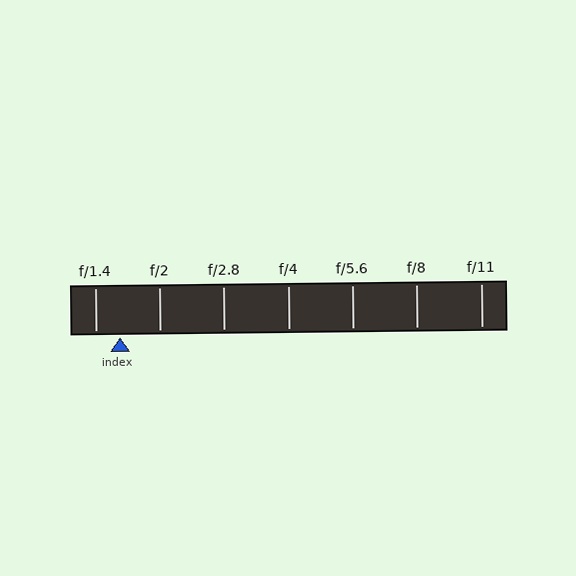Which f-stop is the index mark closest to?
The index mark is closest to f/1.4.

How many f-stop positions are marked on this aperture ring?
There are 7 f-stop positions marked.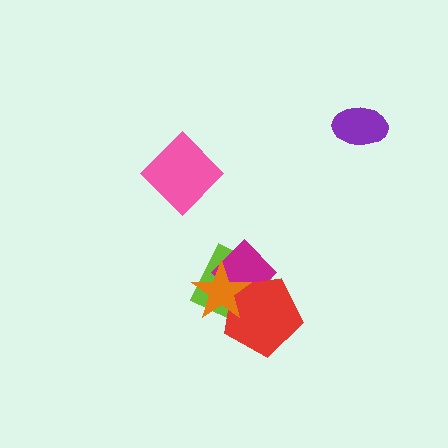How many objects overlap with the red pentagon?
3 objects overlap with the red pentagon.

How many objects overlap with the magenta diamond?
3 objects overlap with the magenta diamond.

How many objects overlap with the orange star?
3 objects overlap with the orange star.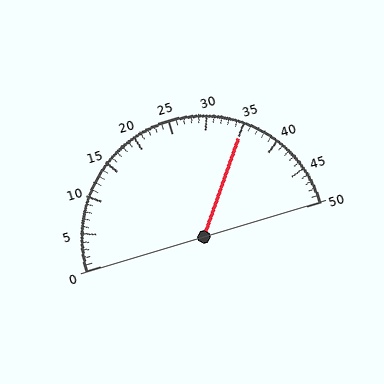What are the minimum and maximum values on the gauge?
The gauge ranges from 0 to 50.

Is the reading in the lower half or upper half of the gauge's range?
The reading is in the upper half of the range (0 to 50).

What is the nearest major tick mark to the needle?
The nearest major tick mark is 35.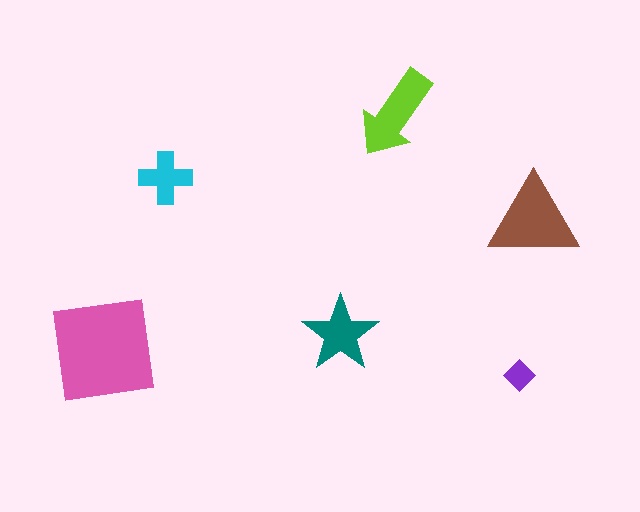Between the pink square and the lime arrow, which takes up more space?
The pink square.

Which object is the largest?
The pink square.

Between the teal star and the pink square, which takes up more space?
The pink square.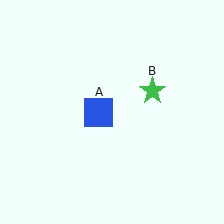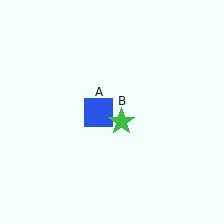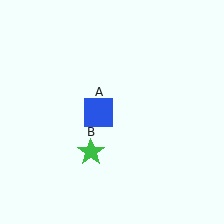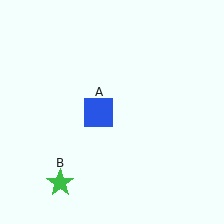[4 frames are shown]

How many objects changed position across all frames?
1 object changed position: green star (object B).